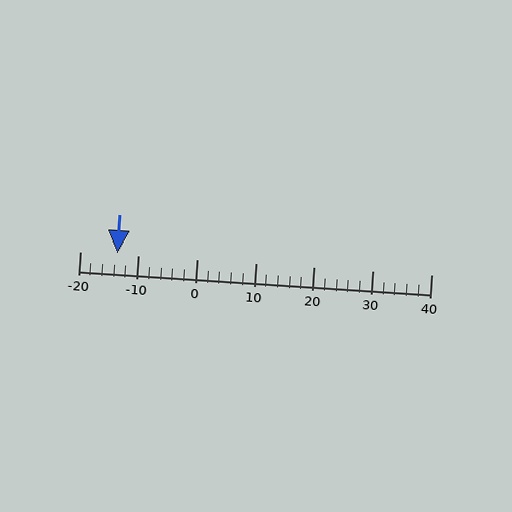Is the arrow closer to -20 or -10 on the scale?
The arrow is closer to -10.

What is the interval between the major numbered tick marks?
The major tick marks are spaced 10 units apart.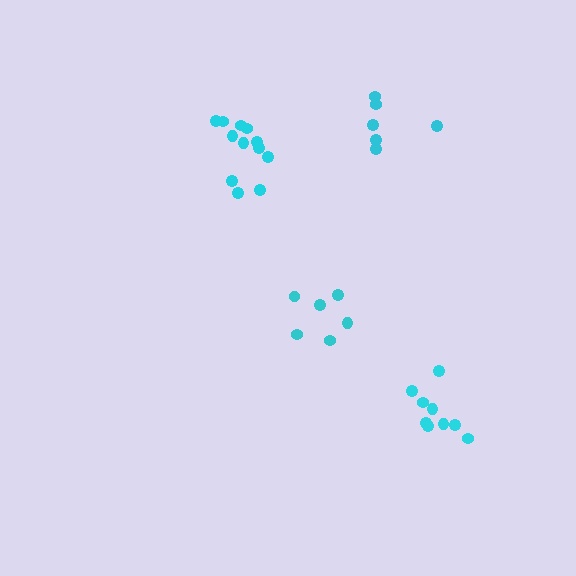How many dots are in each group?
Group 1: 9 dots, Group 2: 6 dots, Group 3: 12 dots, Group 4: 6 dots (33 total).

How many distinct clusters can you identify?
There are 4 distinct clusters.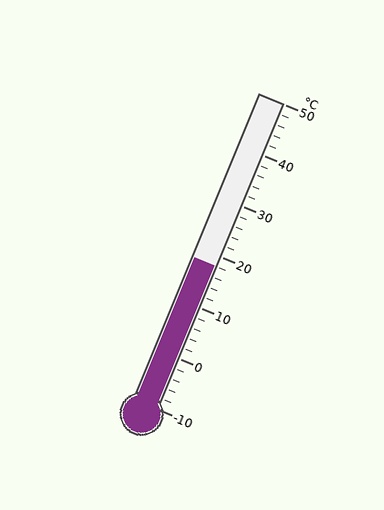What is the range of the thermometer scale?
The thermometer scale ranges from -10°C to 50°C.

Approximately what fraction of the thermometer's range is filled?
The thermometer is filled to approximately 45% of its range.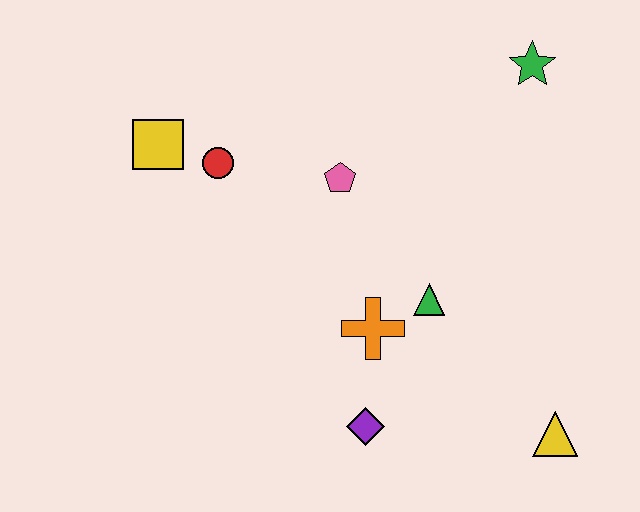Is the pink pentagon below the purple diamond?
No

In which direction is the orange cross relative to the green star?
The orange cross is below the green star.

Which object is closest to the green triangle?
The orange cross is closest to the green triangle.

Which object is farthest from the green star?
The purple diamond is farthest from the green star.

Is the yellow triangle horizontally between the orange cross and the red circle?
No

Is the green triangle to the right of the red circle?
Yes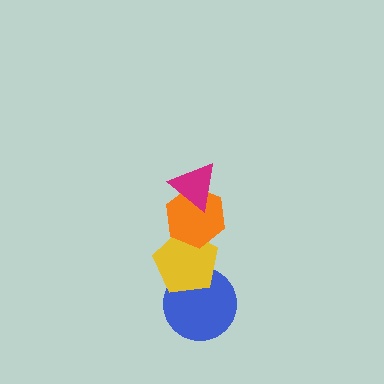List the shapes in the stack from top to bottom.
From top to bottom: the magenta triangle, the orange hexagon, the yellow pentagon, the blue circle.